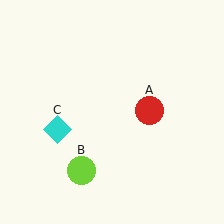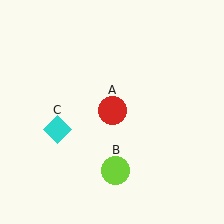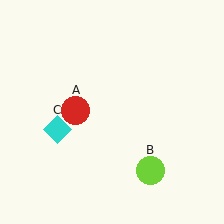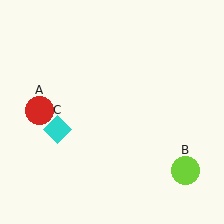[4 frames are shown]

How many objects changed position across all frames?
2 objects changed position: red circle (object A), lime circle (object B).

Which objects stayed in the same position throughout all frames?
Cyan diamond (object C) remained stationary.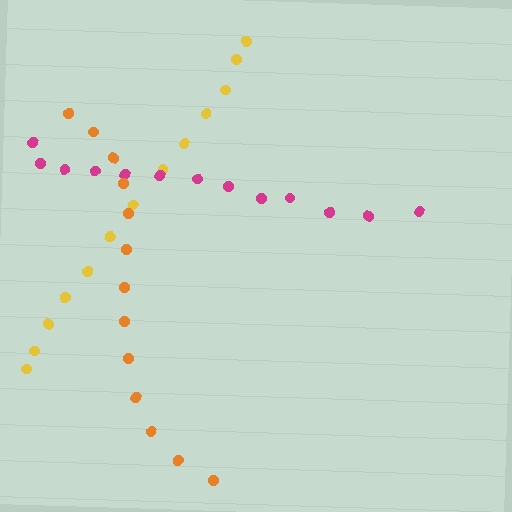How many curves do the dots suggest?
There are 3 distinct paths.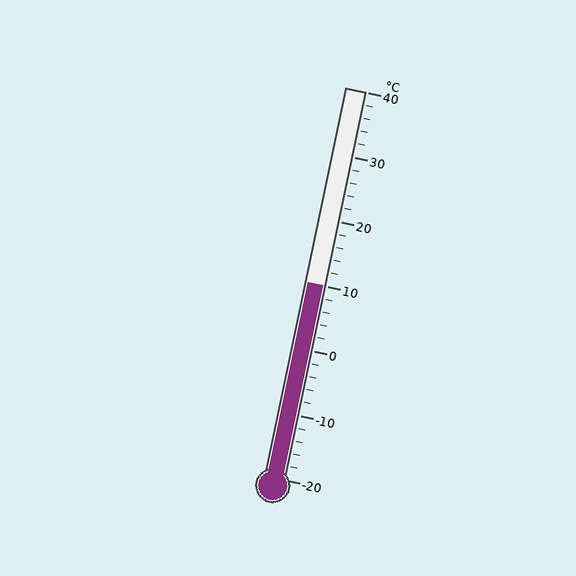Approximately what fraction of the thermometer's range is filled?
The thermometer is filled to approximately 50% of its range.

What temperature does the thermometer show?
The thermometer shows approximately 10°C.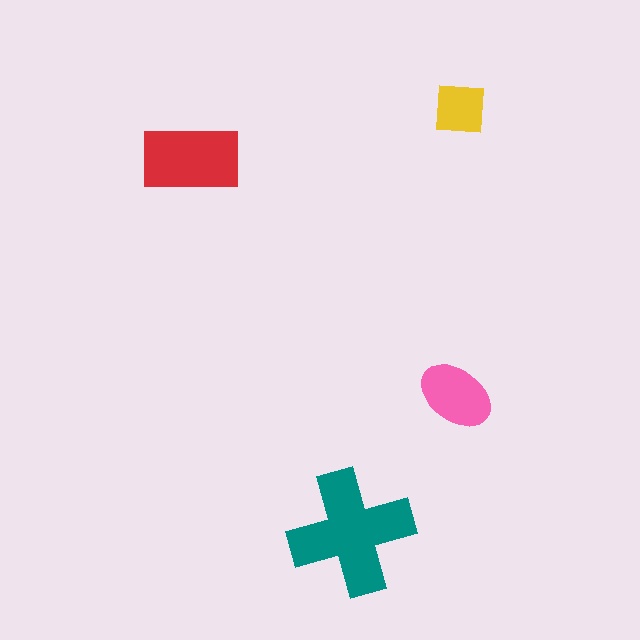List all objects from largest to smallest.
The teal cross, the red rectangle, the pink ellipse, the yellow square.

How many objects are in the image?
There are 4 objects in the image.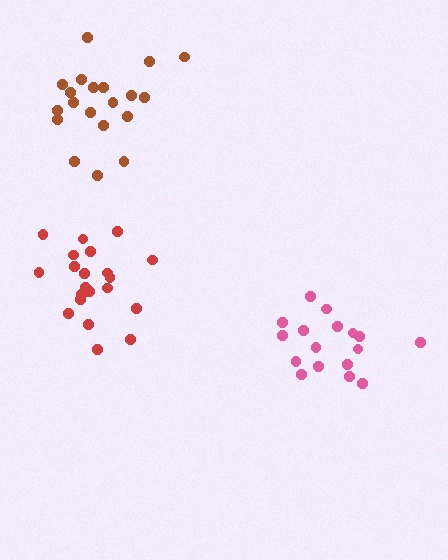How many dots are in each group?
Group 1: 21 dots, Group 2: 17 dots, Group 3: 20 dots (58 total).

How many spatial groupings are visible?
There are 3 spatial groupings.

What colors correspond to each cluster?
The clusters are colored: red, pink, brown.